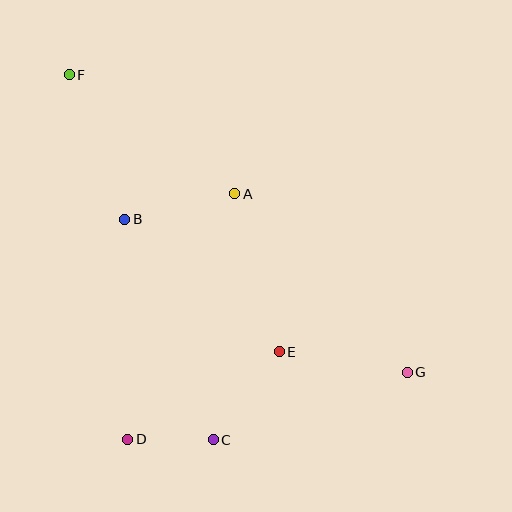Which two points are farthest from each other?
Points F and G are farthest from each other.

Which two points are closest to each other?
Points C and D are closest to each other.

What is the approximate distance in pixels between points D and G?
The distance between D and G is approximately 288 pixels.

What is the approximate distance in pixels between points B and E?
The distance between B and E is approximately 204 pixels.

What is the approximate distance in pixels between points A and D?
The distance between A and D is approximately 267 pixels.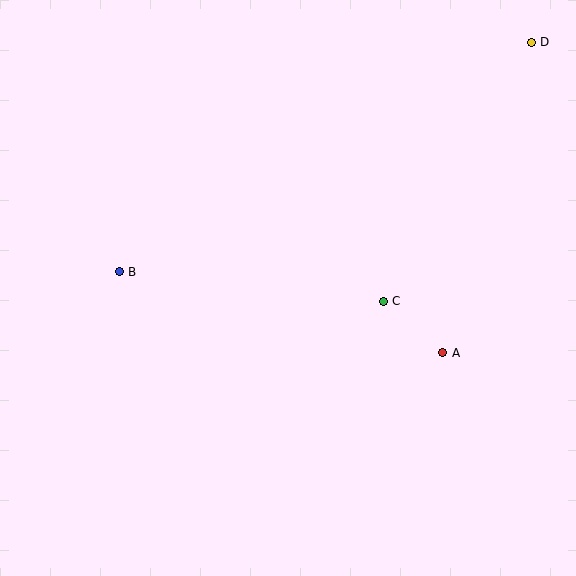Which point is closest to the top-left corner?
Point B is closest to the top-left corner.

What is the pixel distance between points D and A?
The distance between D and A is 323 pixels.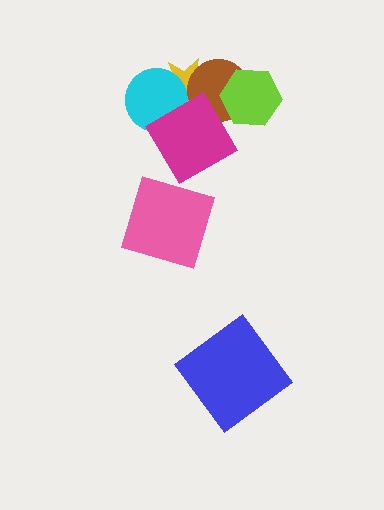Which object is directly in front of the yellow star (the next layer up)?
The cyan circle is directly in front of the yellow star.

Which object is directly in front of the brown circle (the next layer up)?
The magenta diamond is directly in front of the brown circle.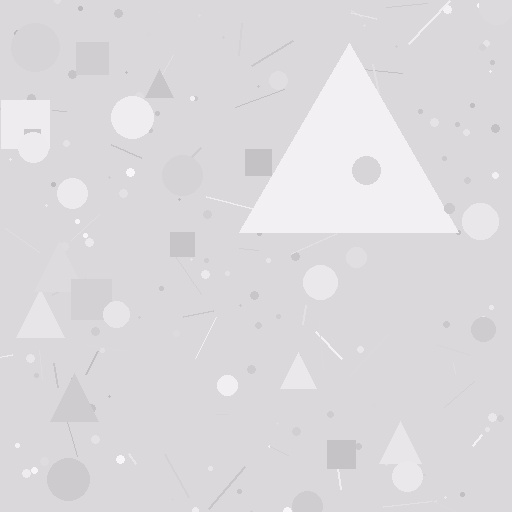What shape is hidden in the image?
A triangle is hidden in the image.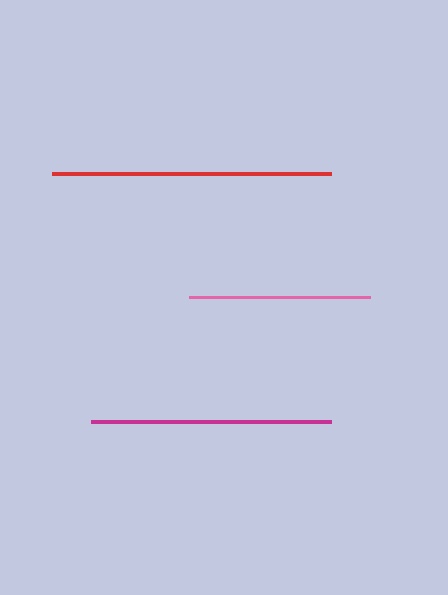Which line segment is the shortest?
The pink line is the shortest at approximately 181 pixels.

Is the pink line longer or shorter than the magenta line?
The magenta line is longer than the pink line.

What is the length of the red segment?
The red segment is approximately 279 pixels long.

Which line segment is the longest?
The red line is the longest at approximately 279 pixels.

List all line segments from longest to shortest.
From longest to shortest: red, magenta, pink.